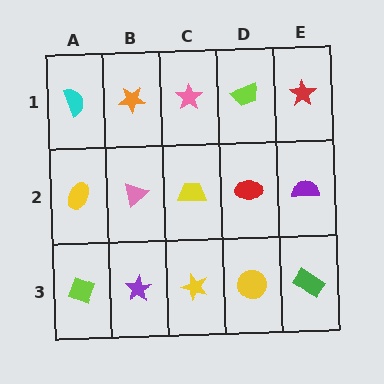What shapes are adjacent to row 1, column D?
A red ellipse (row 2, column D), a pink star (row 1, column C), a red star (row 1, column E).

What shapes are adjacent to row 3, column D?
A red ellipse (row 2, column D), a yellow star (row 3, column C), a green rectangle (row 3, column E).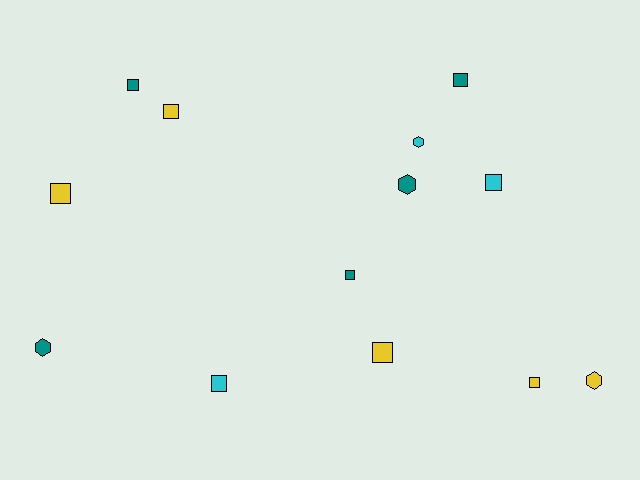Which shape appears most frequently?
Square, with 9 objects.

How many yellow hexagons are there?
There is 1 yellow hexagon.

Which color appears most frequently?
Yellow, with 5 objects.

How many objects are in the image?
There are 13 objects.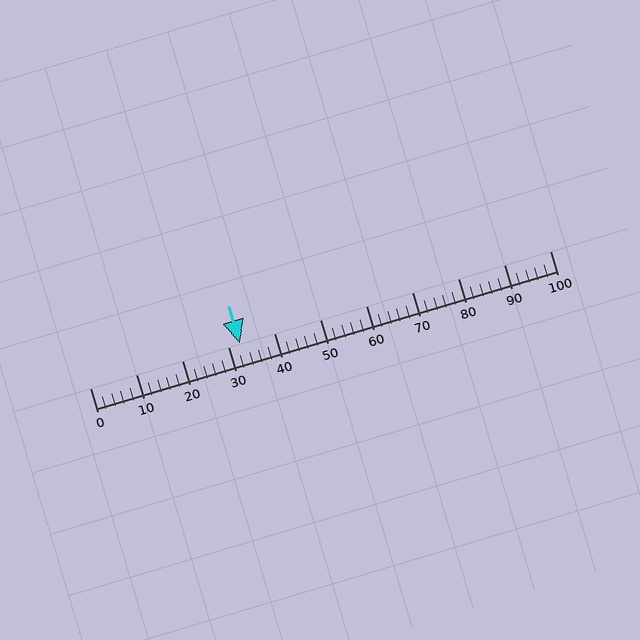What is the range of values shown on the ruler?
The ruler shows values from 0 to 100.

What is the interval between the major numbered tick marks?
The major tick marks are spaced 10 units apart.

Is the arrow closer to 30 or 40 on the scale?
The arrow is closer to 30.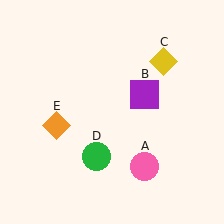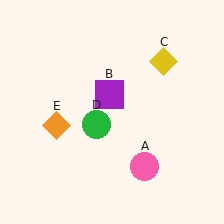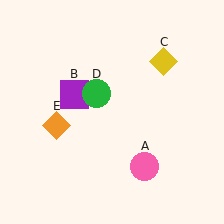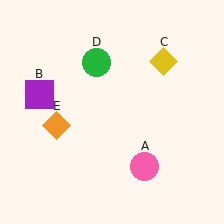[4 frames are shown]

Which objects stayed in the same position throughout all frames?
Pink circle (object A) and yellow diamond (object C) and orange diamond (object E) remained stationary.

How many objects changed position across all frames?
2 objects changed position: purple square (object B), green circle (object D).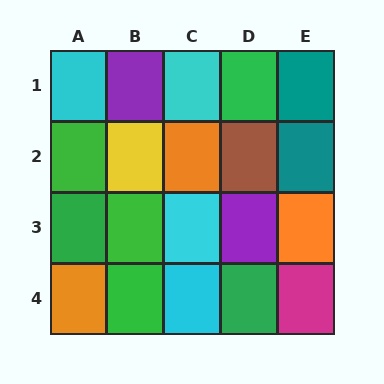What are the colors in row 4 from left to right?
Orange, green, cyan, green, magenta.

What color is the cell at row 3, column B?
Green.